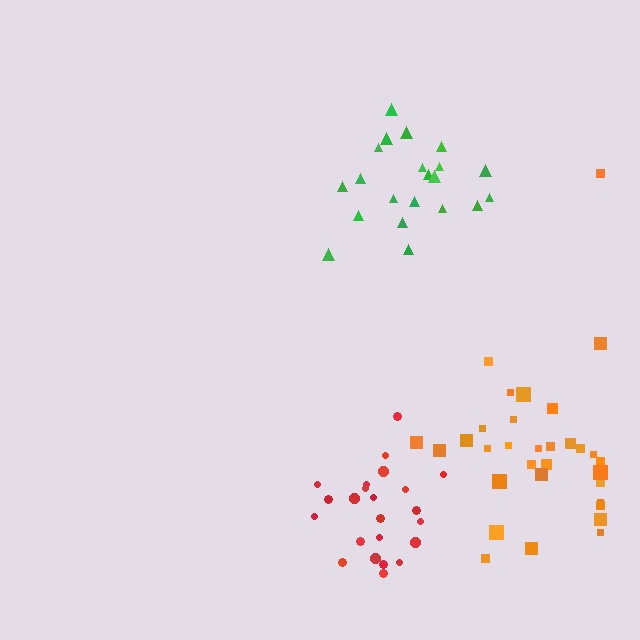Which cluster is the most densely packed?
Red.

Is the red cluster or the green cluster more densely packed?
Red.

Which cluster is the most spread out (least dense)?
Orange.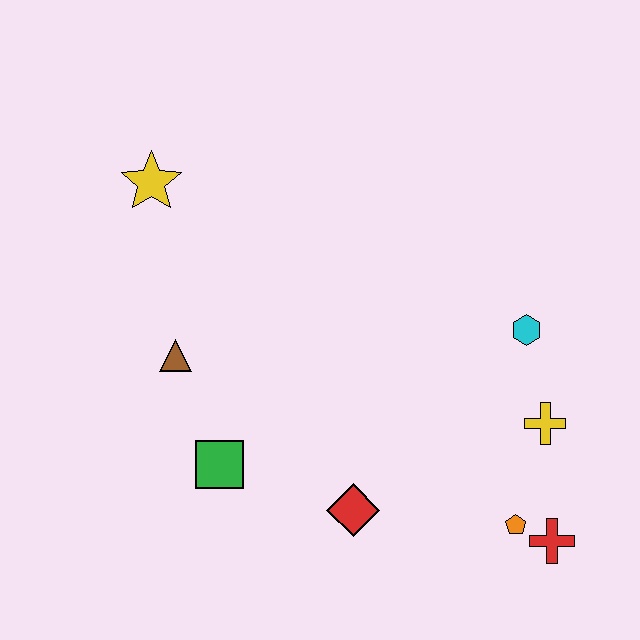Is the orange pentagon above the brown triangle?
No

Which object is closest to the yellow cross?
The cyan hexagon is closest to the yellow cross.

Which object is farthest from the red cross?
The yellow star is farthest from the red cross.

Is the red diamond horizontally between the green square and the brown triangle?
No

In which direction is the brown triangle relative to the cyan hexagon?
The brown triangle is to the left of the cyan hexagon.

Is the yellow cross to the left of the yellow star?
No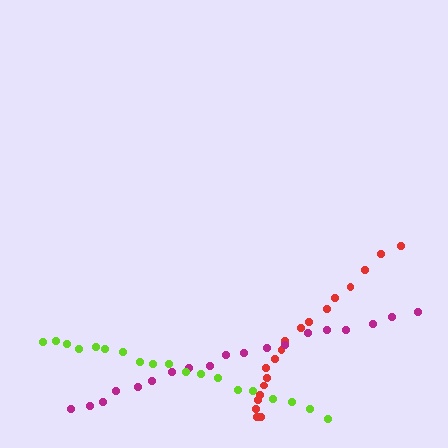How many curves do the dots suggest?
There are 3 distinct paths.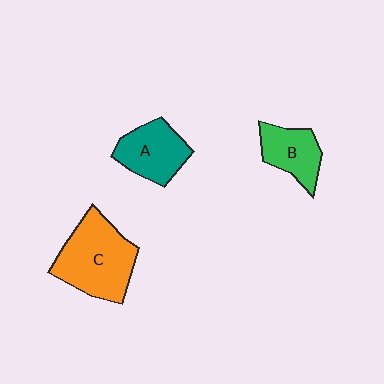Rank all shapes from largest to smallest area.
From largest to smallest: C (orange), A (teal), B (green).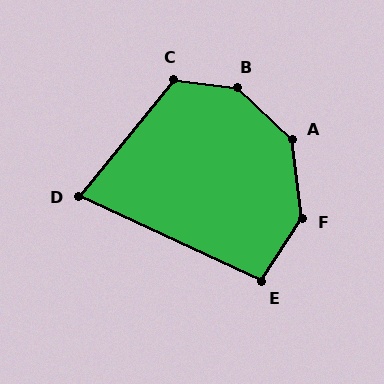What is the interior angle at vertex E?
Approximately 98 degrees (obtuse).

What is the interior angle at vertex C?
Approximately 122 degrees (obtuse).